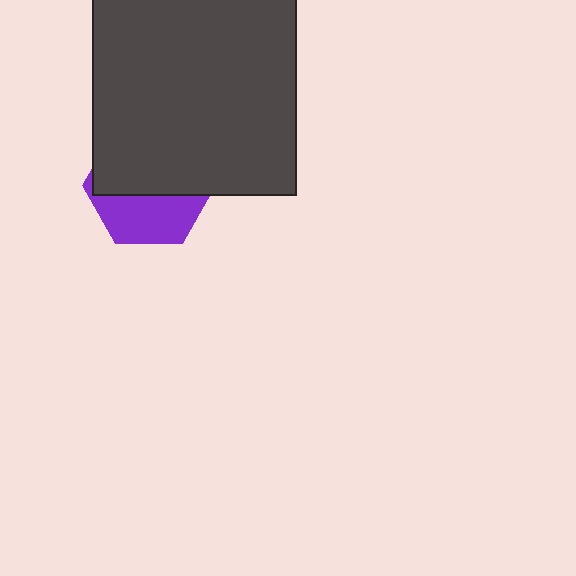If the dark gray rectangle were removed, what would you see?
You would see the complete purple hexagon.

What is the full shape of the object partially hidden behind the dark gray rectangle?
The partially hidden object is a purple hexagon.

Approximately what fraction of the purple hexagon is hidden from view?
Roughly 60% of the purple hexagon is hidden behind the dark gray rectangle.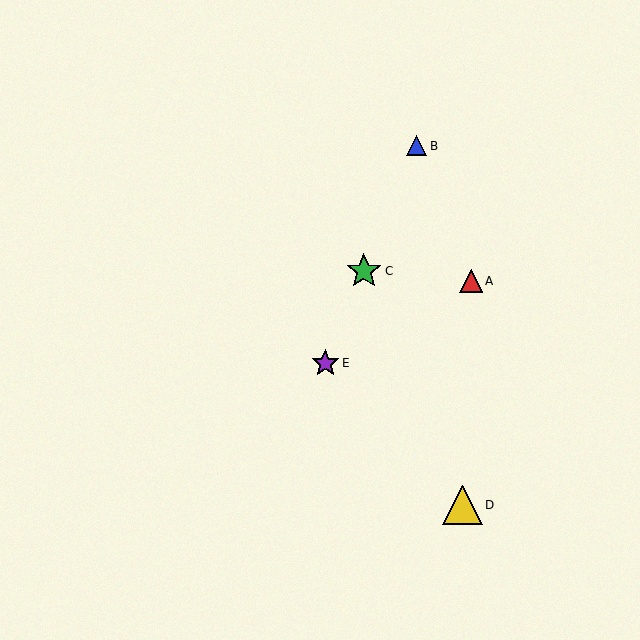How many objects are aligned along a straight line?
3 objects (B, C, E) are aligned along a straight line.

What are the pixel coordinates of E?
Object E is at (325, 363).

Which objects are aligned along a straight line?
Objects B, C, E are aligned along a straight line.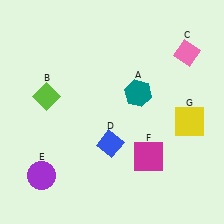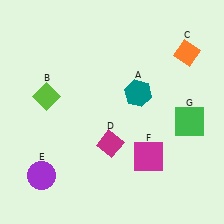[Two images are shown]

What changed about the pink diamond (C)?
In Image 1, C is pink. In Image 2, it changed to orange.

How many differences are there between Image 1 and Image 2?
There are 3 differences between the two images.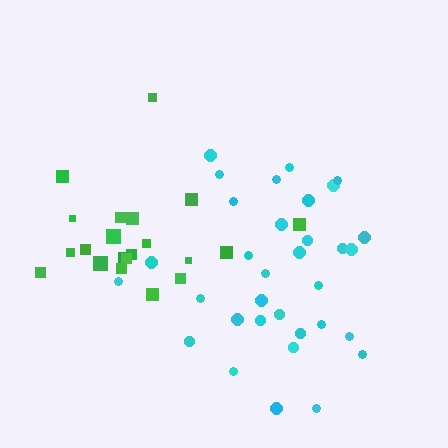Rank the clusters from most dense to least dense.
green, cyan.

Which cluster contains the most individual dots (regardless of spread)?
Cyan (33).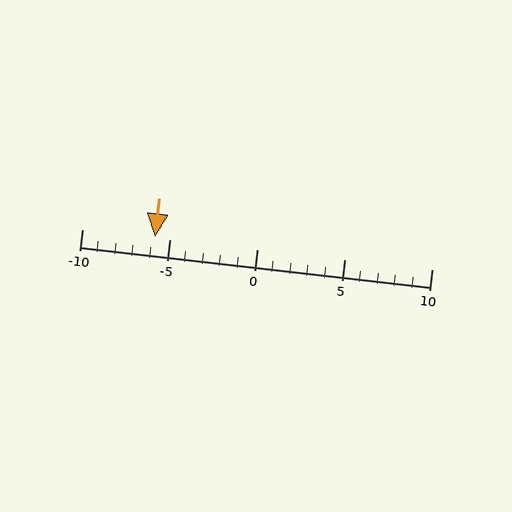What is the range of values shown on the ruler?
The ruler shows values from -10 to 10.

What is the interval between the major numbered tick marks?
The major tick marks are spaced 5 units apart.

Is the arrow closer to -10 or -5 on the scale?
The arrow is closer to -5.